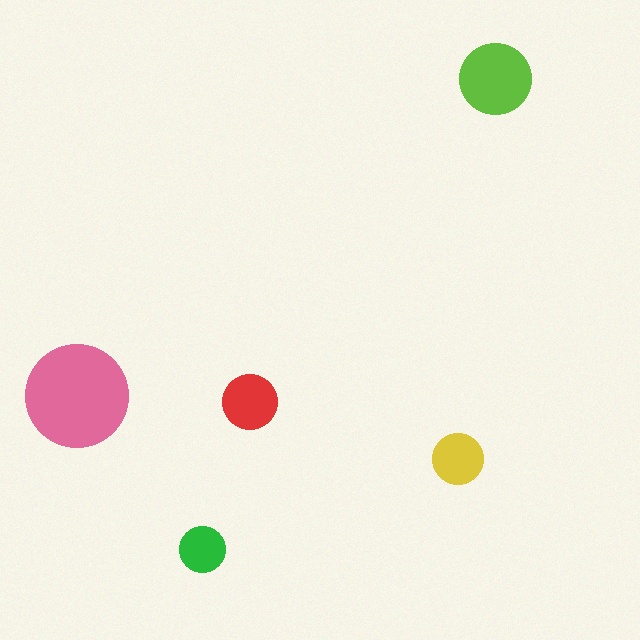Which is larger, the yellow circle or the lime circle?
The lime one.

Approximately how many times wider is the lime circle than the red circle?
About 1.5 times wider.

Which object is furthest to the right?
The lime circle is rightmost.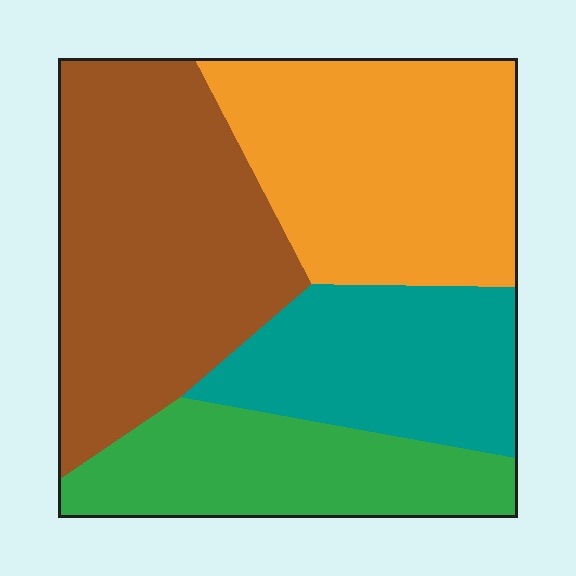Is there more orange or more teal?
Orange.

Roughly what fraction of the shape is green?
Green takes up about one fifth (1/5) of the shape.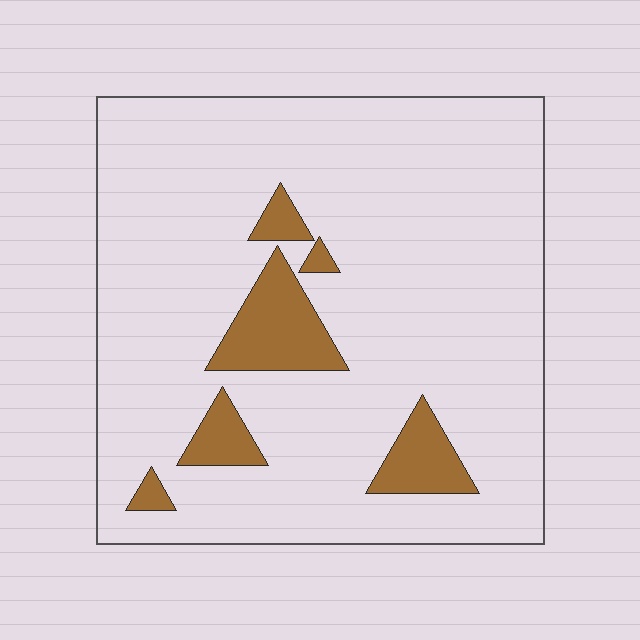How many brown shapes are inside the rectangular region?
6.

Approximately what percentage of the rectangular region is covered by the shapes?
Approximately 10%.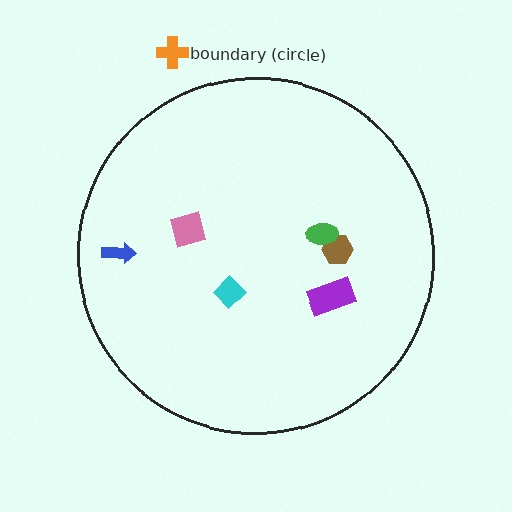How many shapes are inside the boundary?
6 inside, 1 outside.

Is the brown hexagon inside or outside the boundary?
Inside.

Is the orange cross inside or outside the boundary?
Outside.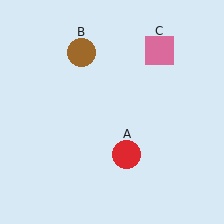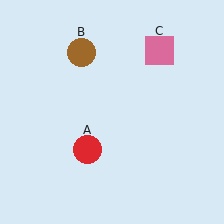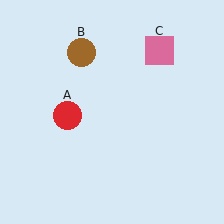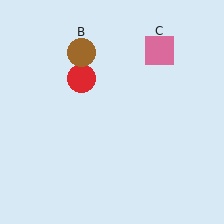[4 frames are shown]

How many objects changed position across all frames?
1 object changed position: red circle (object A).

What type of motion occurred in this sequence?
The red circle (object A) rotated clockwise around the center of the scene.